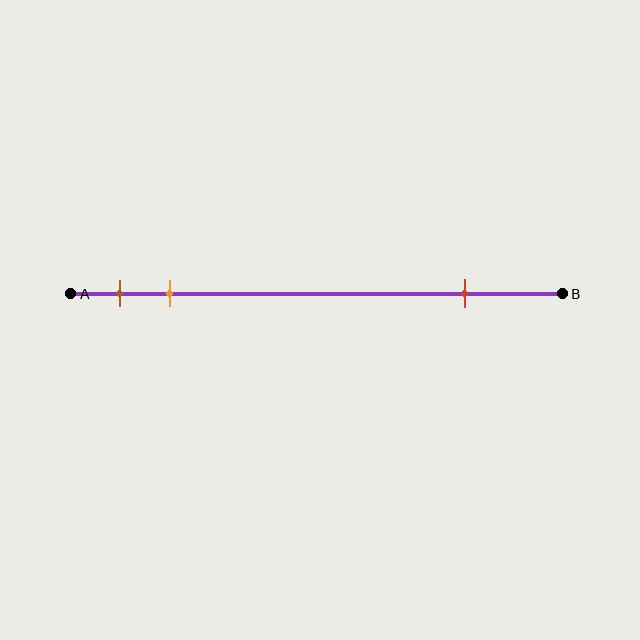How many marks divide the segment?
There are 3 marks dividing the segment.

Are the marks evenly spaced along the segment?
No, the marks are not evenly spaced.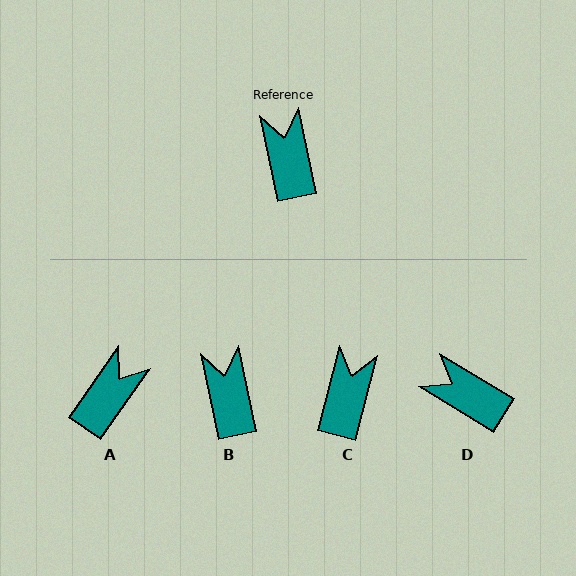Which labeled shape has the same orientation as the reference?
B.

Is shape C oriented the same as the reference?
No, it is off by about 27 degrees.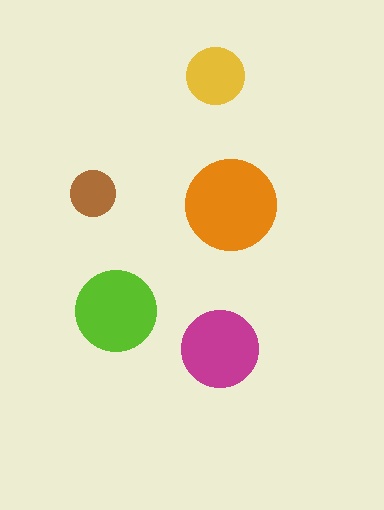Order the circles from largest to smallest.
the orange one, the lime one, the magenta one, the yellow one, the brown one.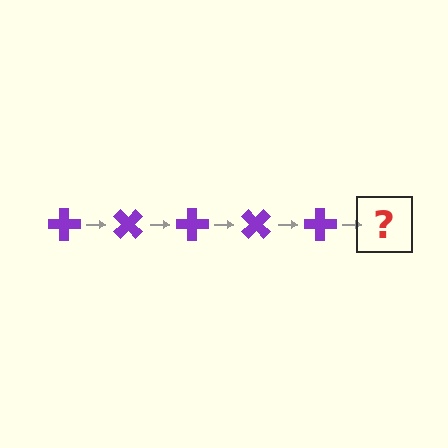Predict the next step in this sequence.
The next step is a purple cross rotated 225 degrees.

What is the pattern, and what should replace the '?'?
The pattern is that the cross rotates 45 degrees each step. The '?' should be a purple cross rotated 225 degrees.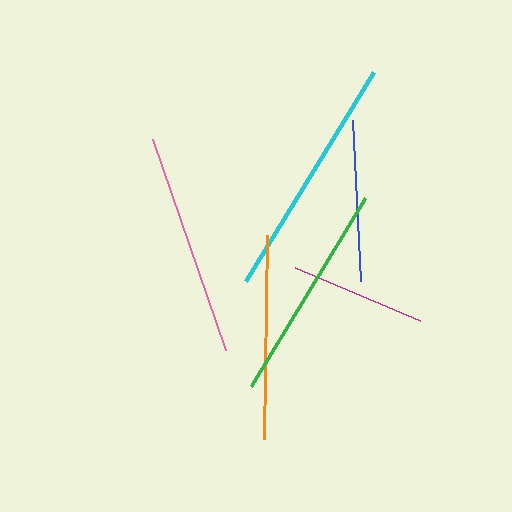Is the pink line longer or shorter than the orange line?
The pink line is longer than the orange line.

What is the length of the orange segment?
The orange segment is approximately 204 pixels long.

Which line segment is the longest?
The cyan line is the longest at approximately 245 pixels.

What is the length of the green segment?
The green segment is approximately 220 pixels long.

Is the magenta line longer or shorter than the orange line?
The orange line is longer than the magenta line.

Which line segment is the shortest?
The magenta line is the shortest at approximately 135 pixels.